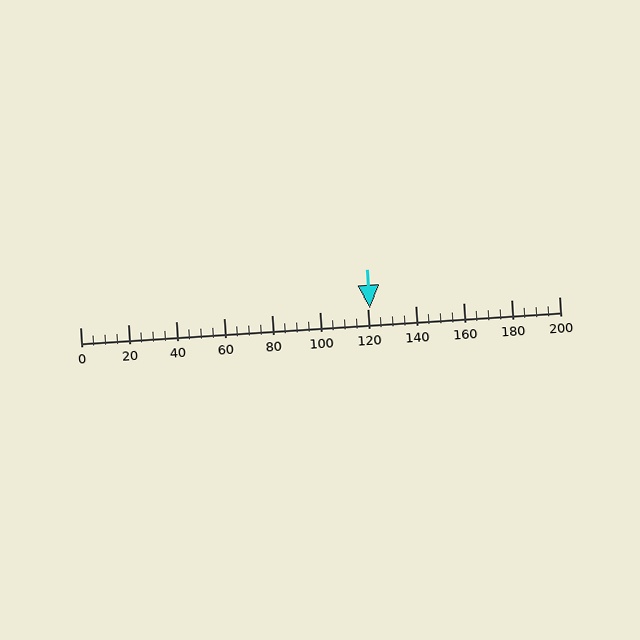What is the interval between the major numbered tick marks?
The major tick marks are spaced 20 units apart.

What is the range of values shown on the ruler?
The ruler shows values from 0 to 200.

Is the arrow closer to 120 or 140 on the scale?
The arrow is closer to 120.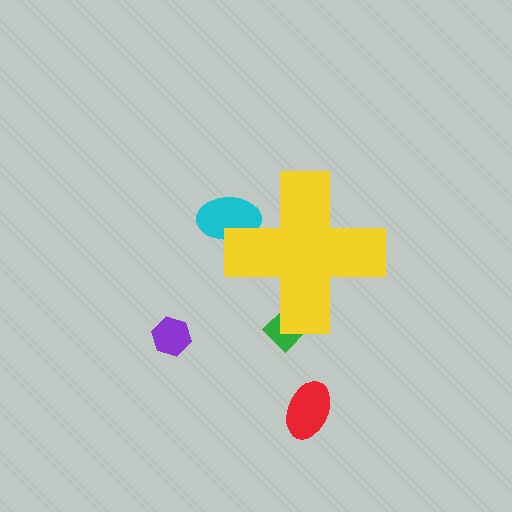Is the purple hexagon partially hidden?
No, the purple hexagon is fully visible.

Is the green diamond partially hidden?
Yes, the green diamond is partially hidden behind the yellow cross.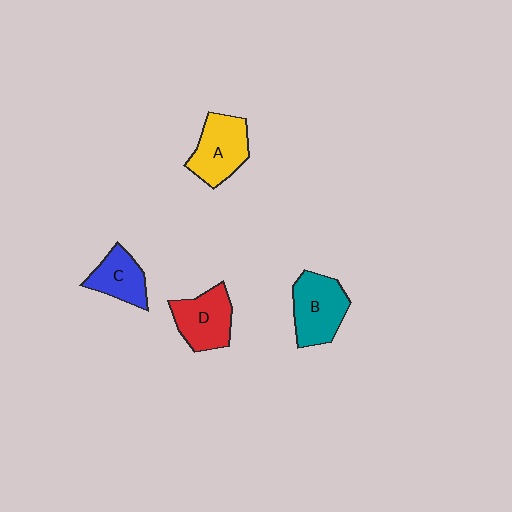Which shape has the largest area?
Shape B (teal).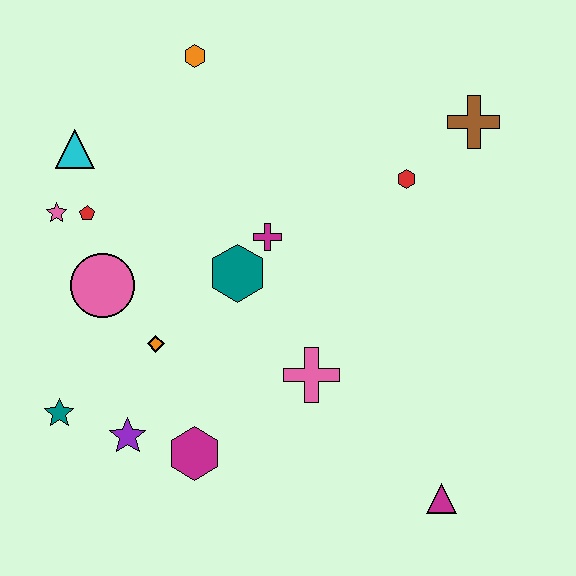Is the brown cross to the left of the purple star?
No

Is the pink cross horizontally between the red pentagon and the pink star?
No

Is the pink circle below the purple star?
No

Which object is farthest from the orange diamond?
The brown cross is farthest from the orange diamond.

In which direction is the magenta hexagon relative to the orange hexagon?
The magenta hexagon is below the orange hexagon.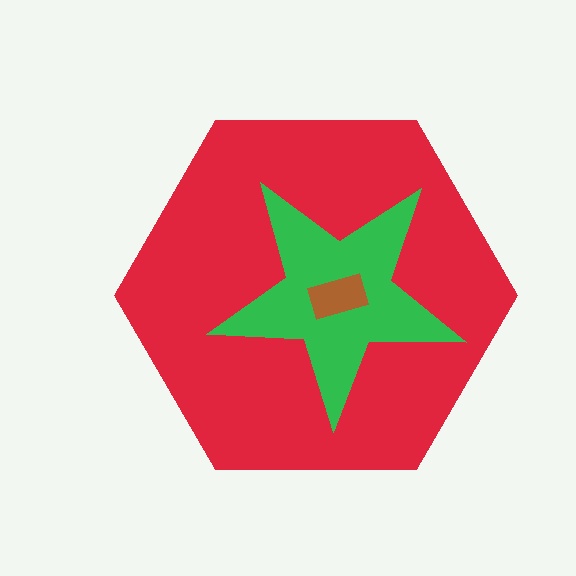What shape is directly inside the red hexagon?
The green star.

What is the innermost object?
The brown rectangle.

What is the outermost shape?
The red hexagon.